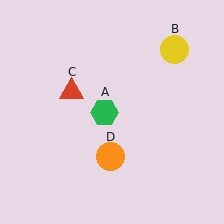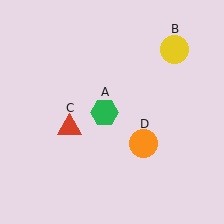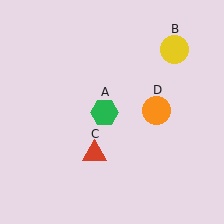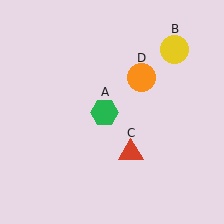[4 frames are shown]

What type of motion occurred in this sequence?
The red triangle (object C), orange circle (object D) rotated counterclockwise around the center of the scene.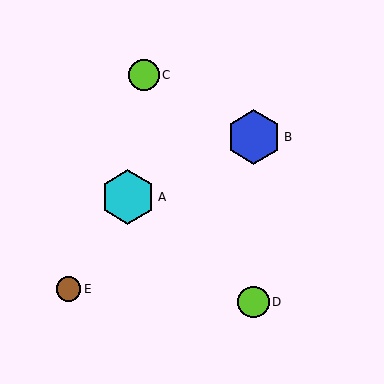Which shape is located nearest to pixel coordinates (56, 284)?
The brown circle (labeled E) at (69, 289) is nearest to that location.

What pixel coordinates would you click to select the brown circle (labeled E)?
Click at (69, 289) to select the brown circle E.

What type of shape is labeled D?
Shape D is a lime circle.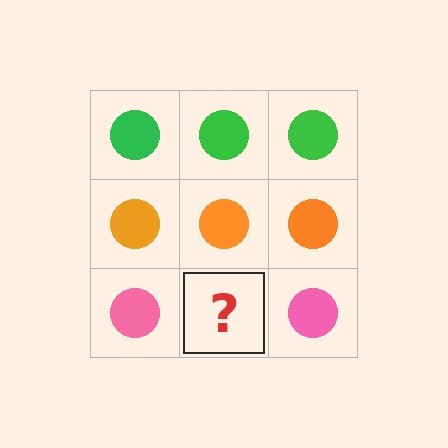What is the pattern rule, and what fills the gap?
The rule is that each row has a consistent color. The gap should be filled with a pink circle.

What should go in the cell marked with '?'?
The missing cell should contain a pink circle.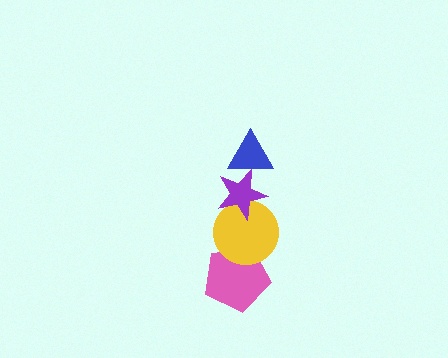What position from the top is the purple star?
The purple star is 2nd from the top.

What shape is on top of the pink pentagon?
The yellow circle is on top of the pink pentagon.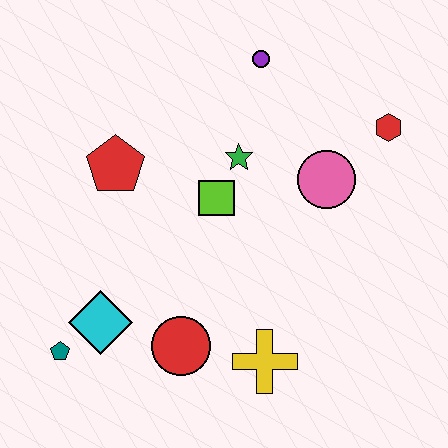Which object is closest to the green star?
The lime square is closest to the green star.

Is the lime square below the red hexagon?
Yes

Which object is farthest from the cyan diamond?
The red hexagon is farthest from the cyan diamond.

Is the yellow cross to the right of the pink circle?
No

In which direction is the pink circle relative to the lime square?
The pink circle is to the right of the lime square.